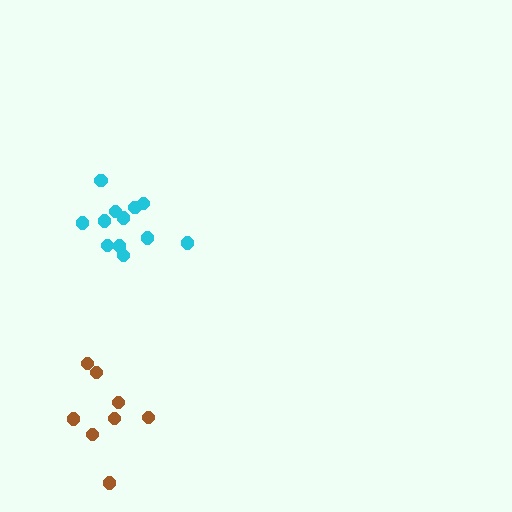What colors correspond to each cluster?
The clusters are colored: cyan, brown.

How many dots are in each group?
Group 1: 13 dots, Group 2: 8 dots (21 total).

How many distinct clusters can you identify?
There are 2 distinct clusters.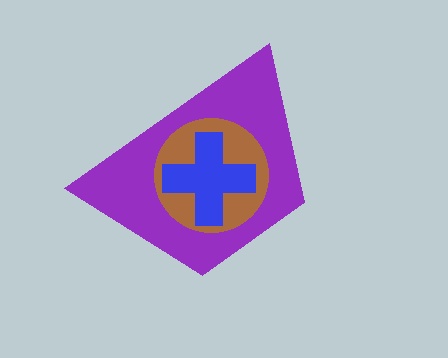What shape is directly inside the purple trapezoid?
The brown circle.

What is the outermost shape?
The purple trapezoid.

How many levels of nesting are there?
3.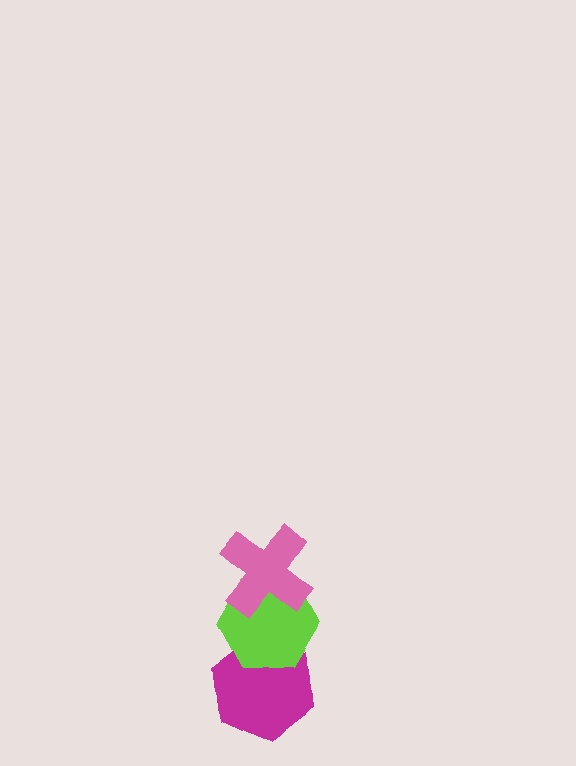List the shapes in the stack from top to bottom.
From top to bottom: the pink cross, the lime hexagon, the magenta hexagon.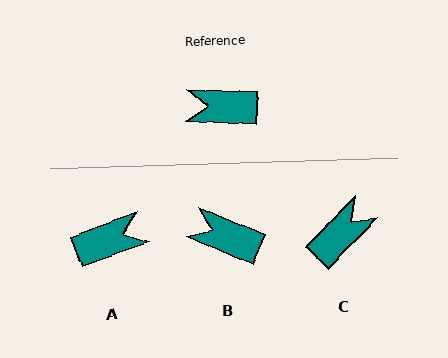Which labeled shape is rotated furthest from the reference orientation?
A, about 157 degrees away.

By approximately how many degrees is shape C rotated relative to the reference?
Approximately 132 degrees clockwise.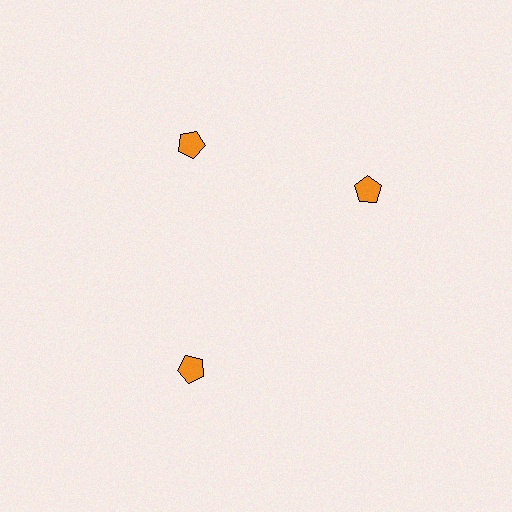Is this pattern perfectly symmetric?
No. The 3 orange pentagons are arranged in a ring, but one element near the 3 o'clock position is rotated out of alignment along the ring, breaking the 3-fold rotational symmetry.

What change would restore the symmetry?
The symmetry would be restored by rotating it back into even spacing with its neighbors so that all 3 pentagons sit at equal angles and equal distance from the center.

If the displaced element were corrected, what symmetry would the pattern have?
It would have 3-fold rotational symmetry — the pattern would map onto itself every 120 degrees.